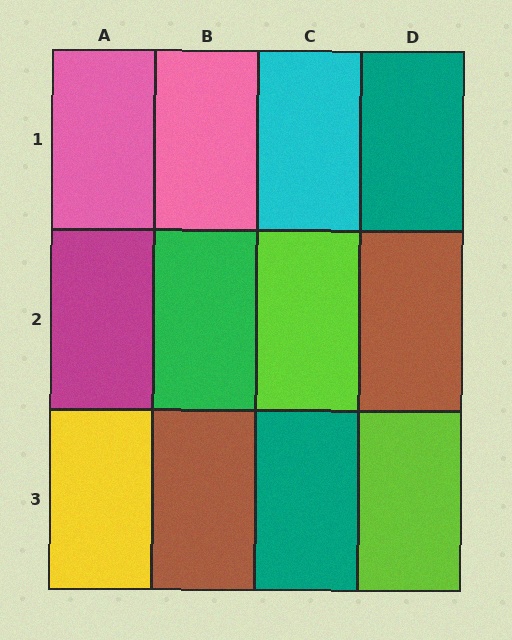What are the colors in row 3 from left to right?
Yellow, brown, teal, lime.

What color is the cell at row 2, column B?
Green.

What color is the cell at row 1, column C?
Cyan.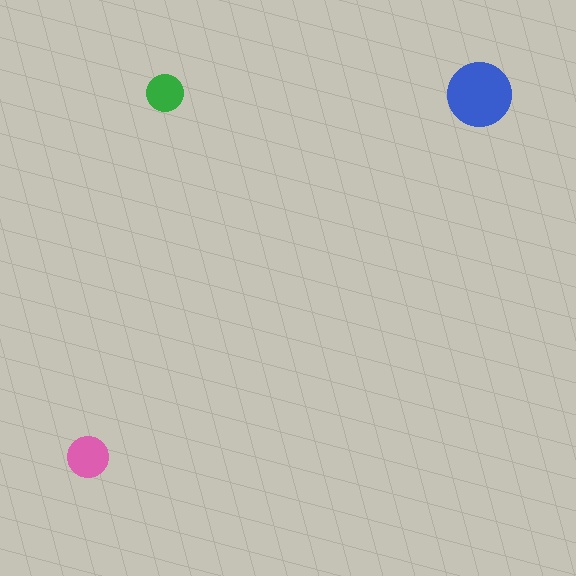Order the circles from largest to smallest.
the blue one, the pink one, the green one.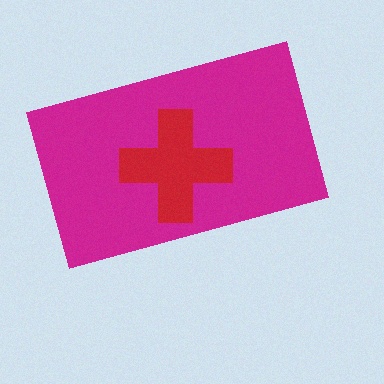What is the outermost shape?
The magenta rectangle.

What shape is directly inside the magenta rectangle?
The red cross.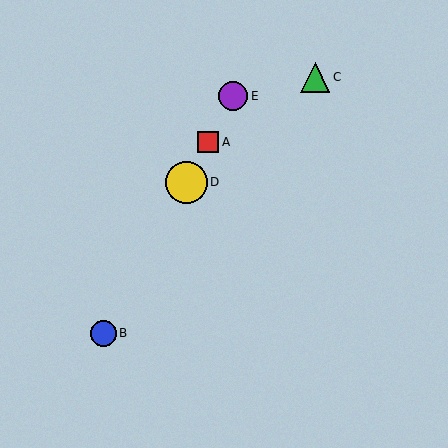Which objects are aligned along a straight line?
Objects A, B, D, E are aligned along a straight line.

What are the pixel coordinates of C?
Object C is at (315, 77).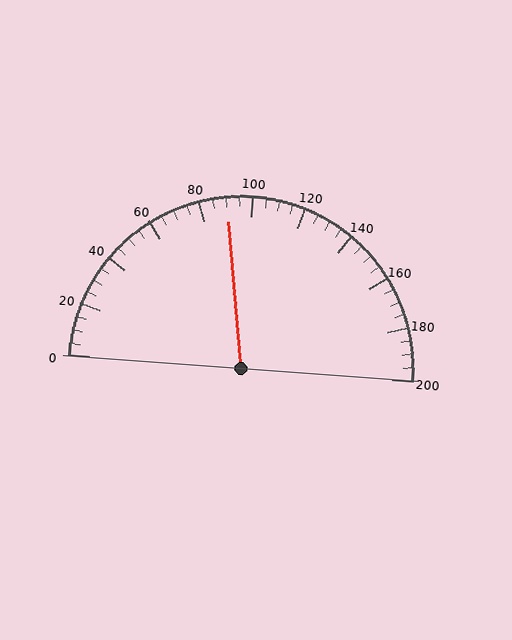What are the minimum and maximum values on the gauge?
The gauge ranges from 0 to 200.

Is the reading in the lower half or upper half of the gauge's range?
The reading is in the lower half of the range (0 to 200).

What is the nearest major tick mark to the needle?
The nearest major tick mark is 80.